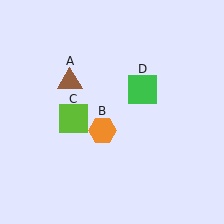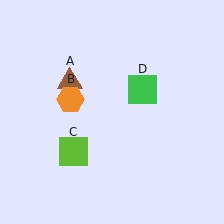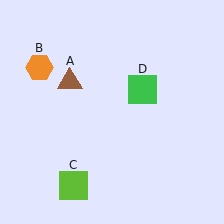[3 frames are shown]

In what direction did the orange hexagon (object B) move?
The orange hexagon (object B) moved up and to the left.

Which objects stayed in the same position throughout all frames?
Brown triangle (object A) and green square (object D) remained stationary.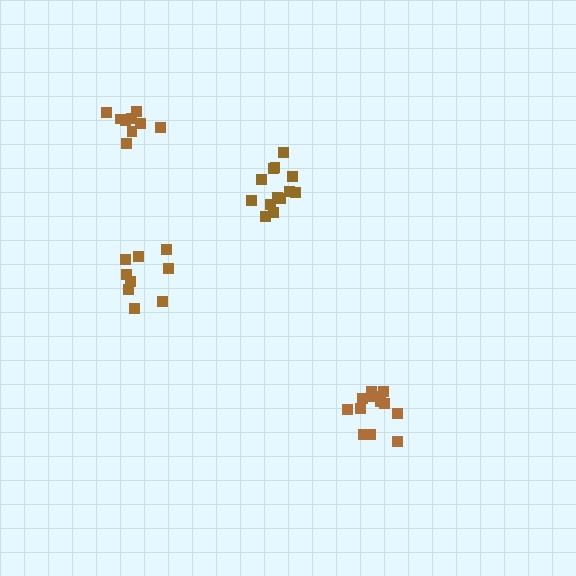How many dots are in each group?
Group 1: 13 dots, Group 2: 9 dots, Group 3: 12 dots, Group 4: 9 dots (43 total).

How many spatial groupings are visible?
There are 4 spatial groupings.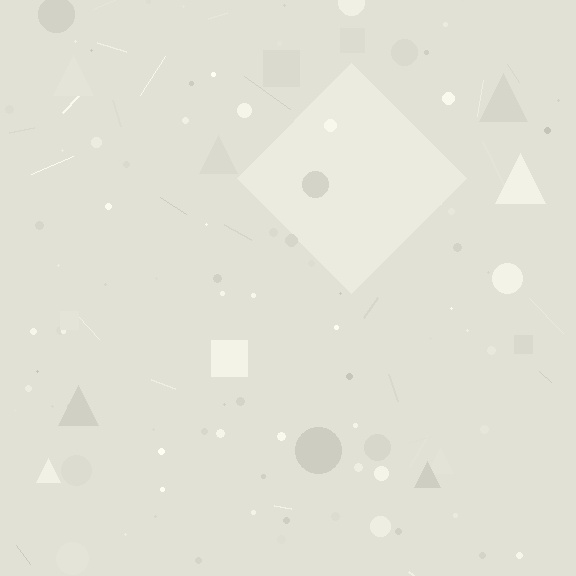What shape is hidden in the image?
A diamond is hidden in the image.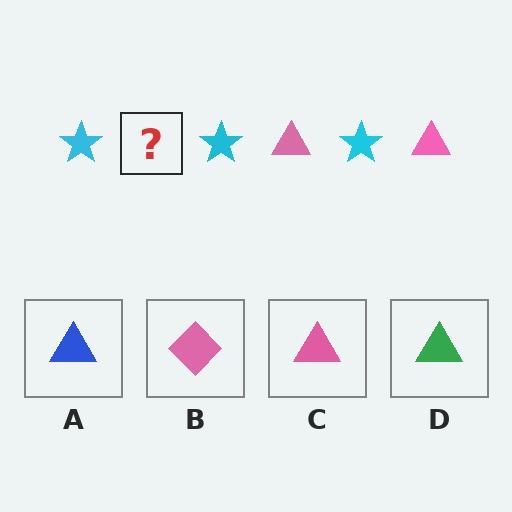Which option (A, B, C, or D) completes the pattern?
C.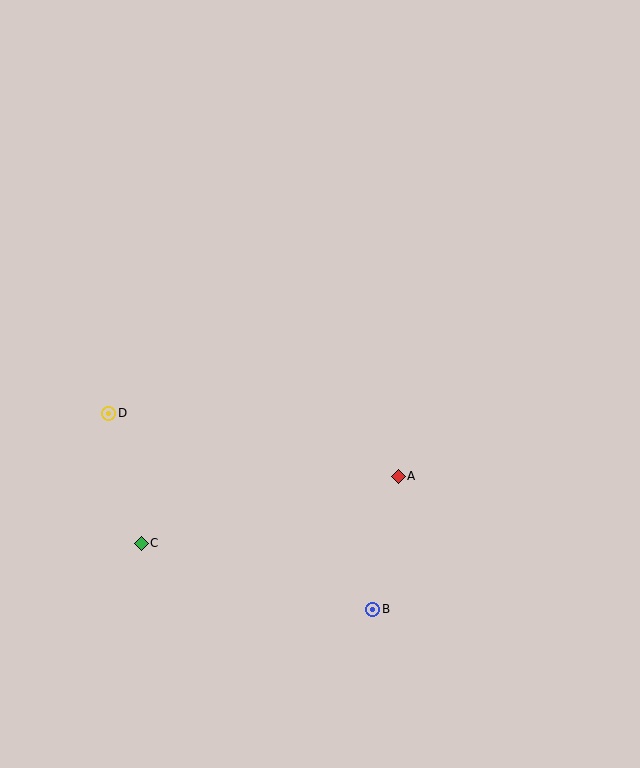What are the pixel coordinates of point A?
Point A is at (398, 476).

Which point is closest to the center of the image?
Point A at (398, 476) is closest to the center.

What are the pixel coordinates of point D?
Point D is at (109, 413).